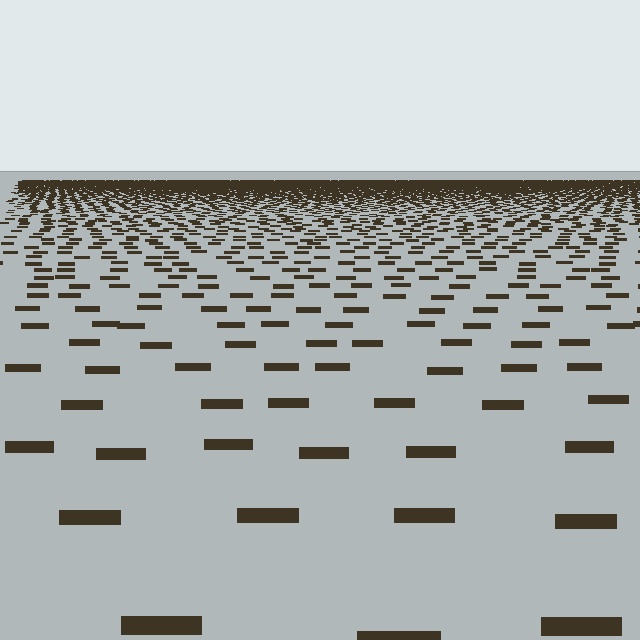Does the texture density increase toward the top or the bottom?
Density increases toward the top.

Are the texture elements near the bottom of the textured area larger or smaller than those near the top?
Larger. Near the bottom, elements are closer to the viewer and appear at a bigger on-screen size.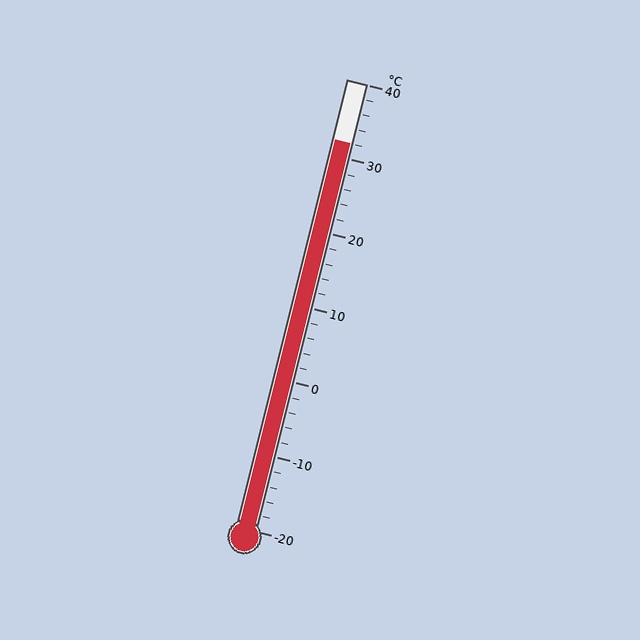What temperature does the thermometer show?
The thermometer shows approximately 32°C.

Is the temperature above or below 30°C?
The temperature is above 30°C.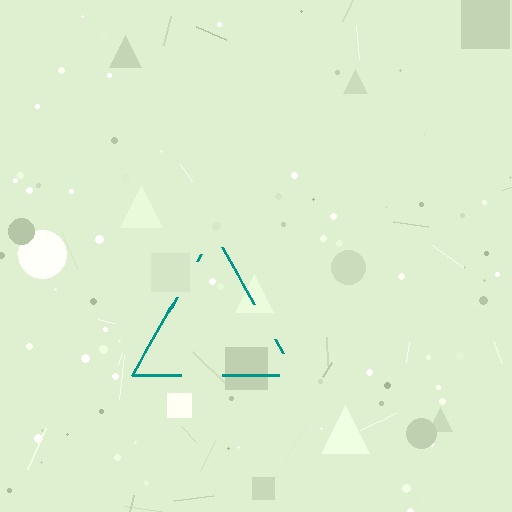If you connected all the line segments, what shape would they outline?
They would outline a triangle.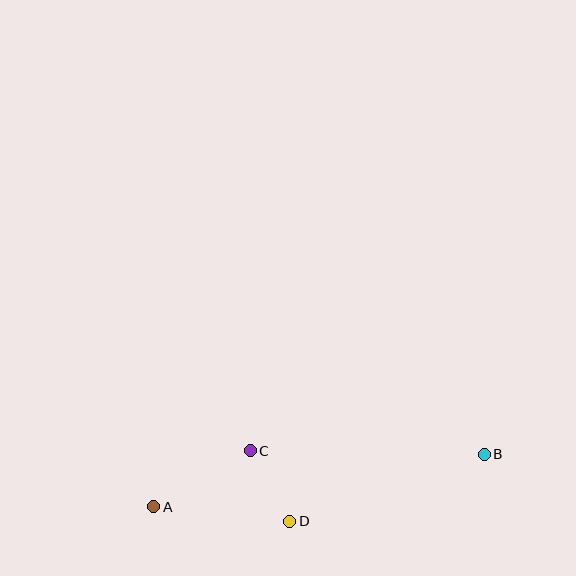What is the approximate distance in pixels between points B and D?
The distance between B and D is approximately 206 pixels.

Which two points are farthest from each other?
Points A and B are farthest from each other.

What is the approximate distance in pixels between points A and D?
The distance between A and D is approximately 137 pixels.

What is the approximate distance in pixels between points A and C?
The distance between A and C is approximately 112 pixels.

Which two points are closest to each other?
Points C and D are closest to each other.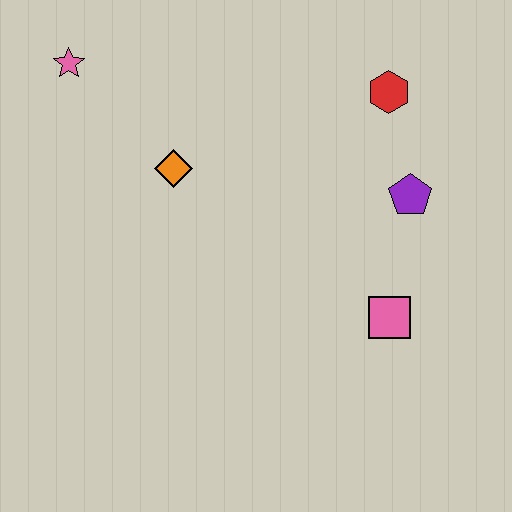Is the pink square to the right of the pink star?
Yes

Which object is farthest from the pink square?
The pink star is farthest from the pink square.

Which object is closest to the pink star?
The orange diamond is closest to the pink star.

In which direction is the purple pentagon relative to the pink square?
The purple pentagon is above the pink square.